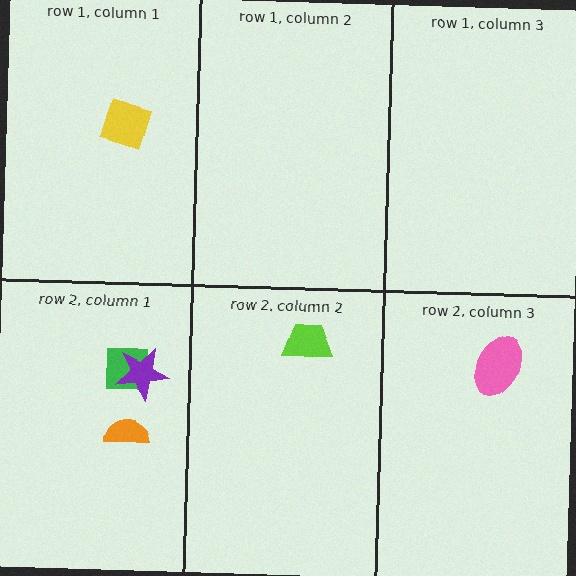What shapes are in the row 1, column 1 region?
The yellow diamond.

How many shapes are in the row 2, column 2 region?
1.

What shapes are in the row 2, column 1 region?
The green square, the orange semicircle, the purple star.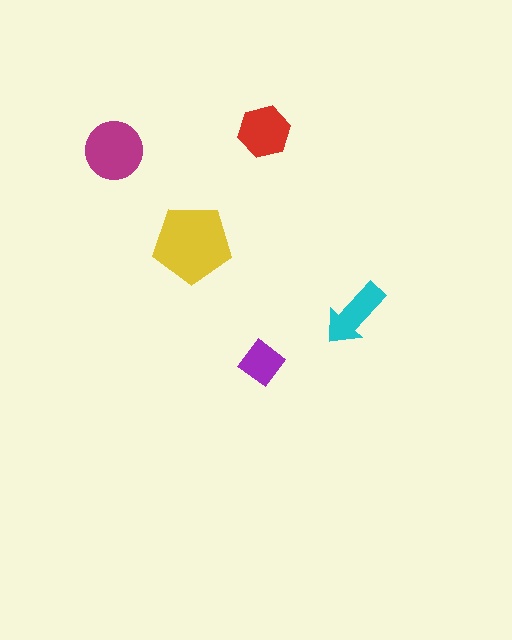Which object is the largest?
The yellow pentagon.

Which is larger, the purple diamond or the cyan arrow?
The cyan arrow.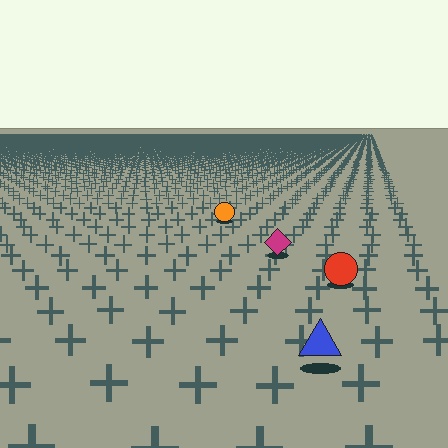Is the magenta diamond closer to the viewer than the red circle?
No. The red circle is closer — you can tell from the texture gradient: the ground texture is coarser near it.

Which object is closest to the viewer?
The blue triangle is closest. The texture marks near it are larger and more spread out.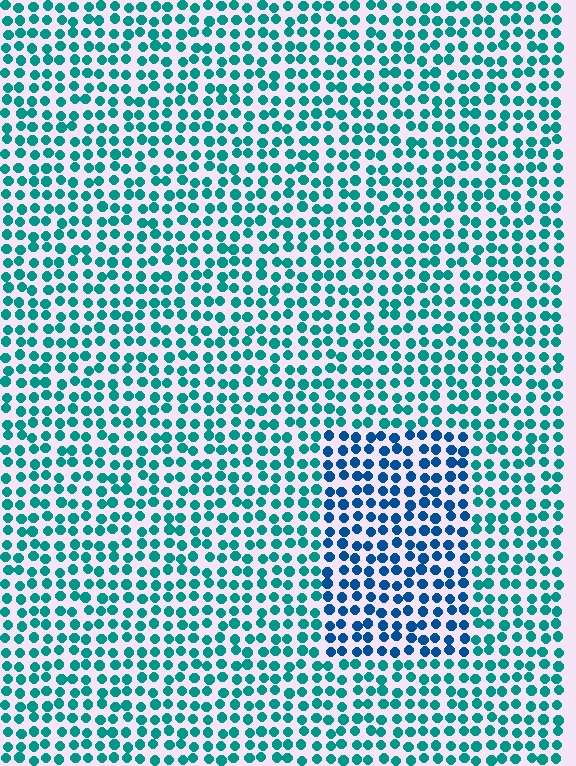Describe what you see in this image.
The image is filled with small teal elements in a uniform arrangement. A rectangle-shaped region is visible where the elements are tinted to a slightly different hue, forming a subtle color boundary.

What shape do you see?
I see a rectangle.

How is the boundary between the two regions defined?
The boundary is defined purely by a slight shift in hue (about 35 degrees). Spacing, size, and orientation are identical on both sides.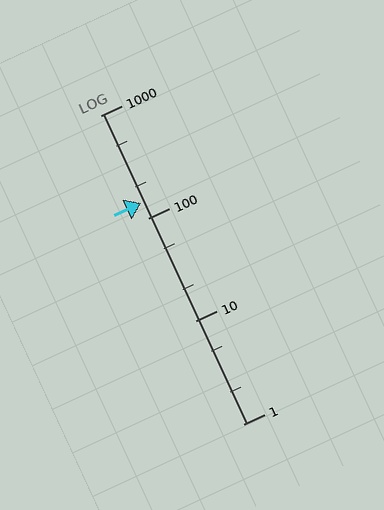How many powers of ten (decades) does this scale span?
The scale spans 3 decades, from 1 to 1000.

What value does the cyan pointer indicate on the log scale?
The pointer indicates approximately 140.